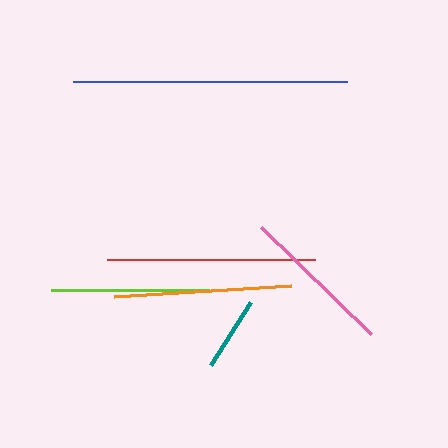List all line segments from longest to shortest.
From longest to shortest: blue, red, orange, lime, pink, teal.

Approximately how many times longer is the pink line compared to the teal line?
The pink line is approximately 2.1 times the length of the teal line.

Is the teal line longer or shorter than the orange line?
The orange line is longer than the teal line.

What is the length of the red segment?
The red segment is approximately 207 pixels long.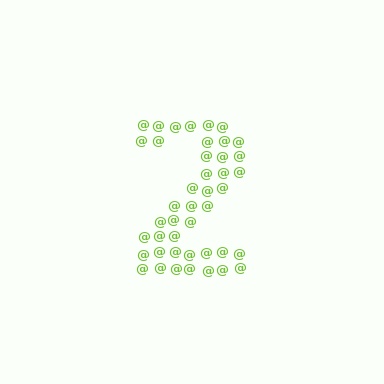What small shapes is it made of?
It is made of small at signs.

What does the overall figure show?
The overall figure shows the digit 2.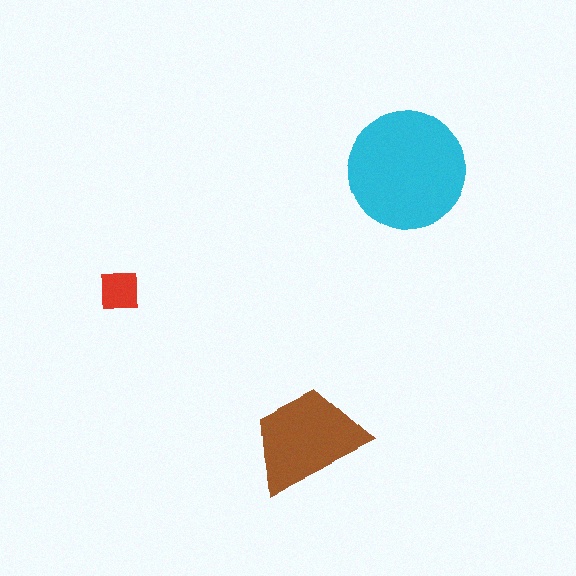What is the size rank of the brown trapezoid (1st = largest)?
2nd.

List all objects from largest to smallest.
The cyan circle, the brown trapezoid, the red square.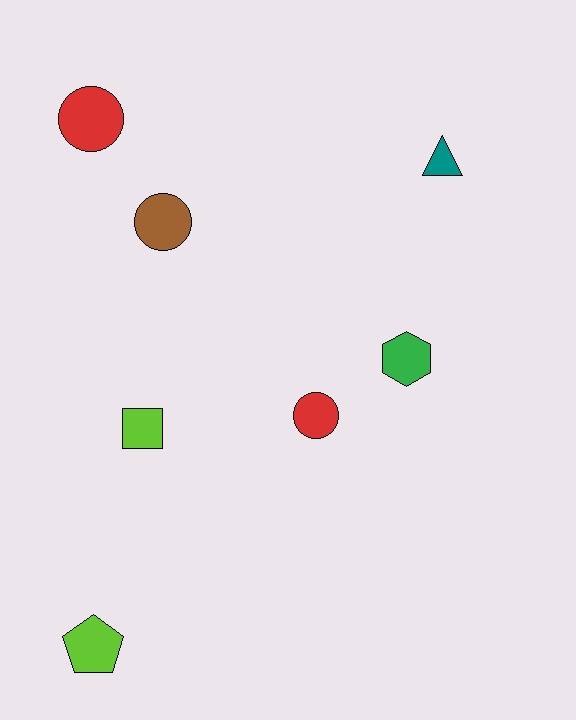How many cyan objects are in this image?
There are no cyan objects.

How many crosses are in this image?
There are no crosses.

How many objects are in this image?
There are 7 objects.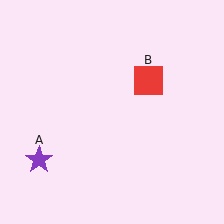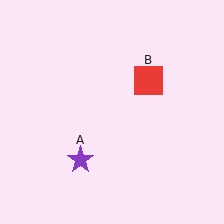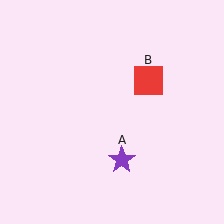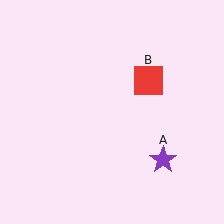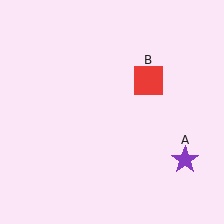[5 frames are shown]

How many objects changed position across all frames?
1 object changed position: purple star (object A).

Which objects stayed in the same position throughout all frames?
Red square (object B) remained stationary.